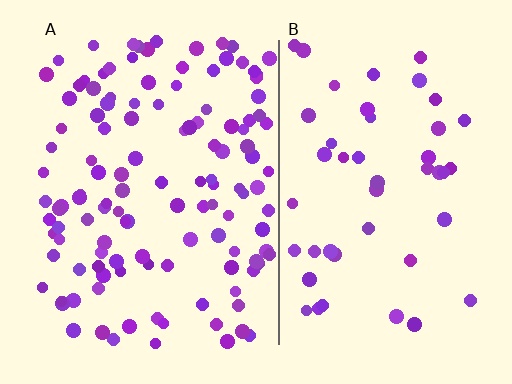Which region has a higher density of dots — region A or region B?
A (the left).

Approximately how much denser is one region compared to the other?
Approximately 2.7× — region A over region B.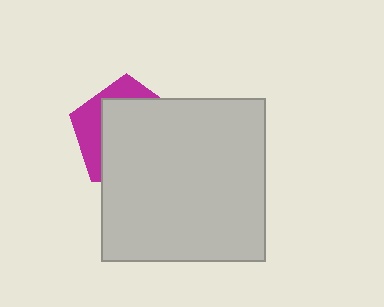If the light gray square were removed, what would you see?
You would see the complete magenta pentagon.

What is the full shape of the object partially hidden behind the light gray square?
The partially hidden object is a magenta pentagon.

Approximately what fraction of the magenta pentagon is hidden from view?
Roughly 70% of the magenta pentagon is hidden behind the light gray square.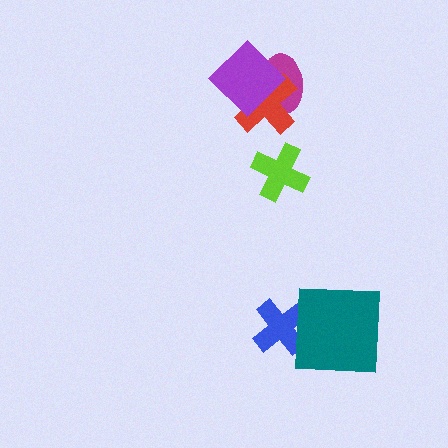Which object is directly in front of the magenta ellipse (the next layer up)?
The red cross is directly in front of the magenta ellipse.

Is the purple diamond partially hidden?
No, no other shape covers it.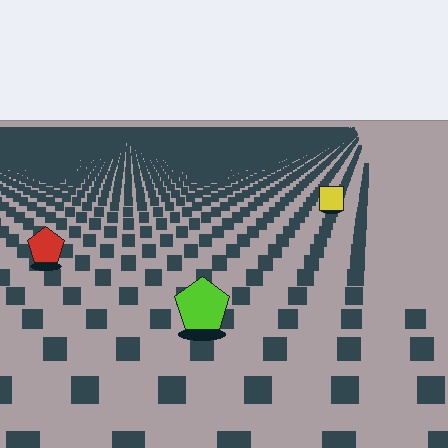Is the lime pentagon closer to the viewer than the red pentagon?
Yes. The lime pentagon is closer — you can tell from the texture gradient: the ground texture is coarser near it.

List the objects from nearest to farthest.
From nearest to farthest: the lime pentagon, the red pentagon, the yellow square.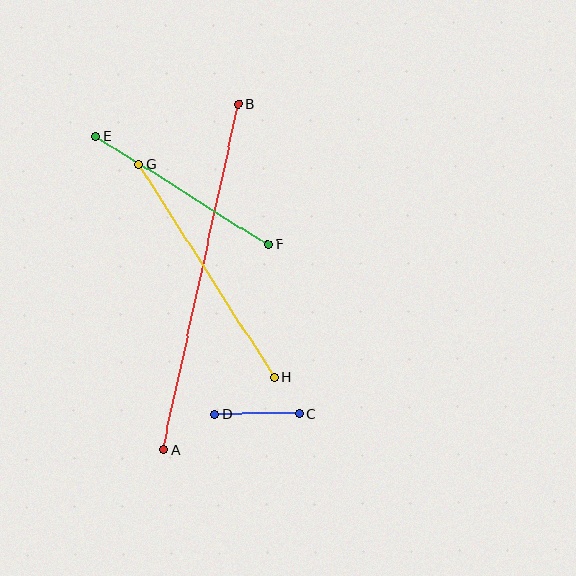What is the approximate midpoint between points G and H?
The midpoint is at approximately (206, 271) pixels.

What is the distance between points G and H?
The distance is approximately 253 pixels.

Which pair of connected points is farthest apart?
Points A and B are farthest apart.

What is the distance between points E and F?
The distance is approximately 203 pixels.